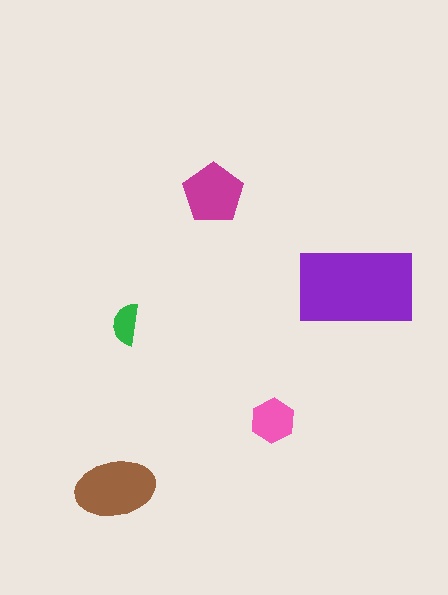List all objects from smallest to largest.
The green semicircle, the pink hexagon, the magenta pentagon, the brown ellipse, the purple rectangle.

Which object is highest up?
The magenta pentagon is topmost.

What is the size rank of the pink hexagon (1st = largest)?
4th.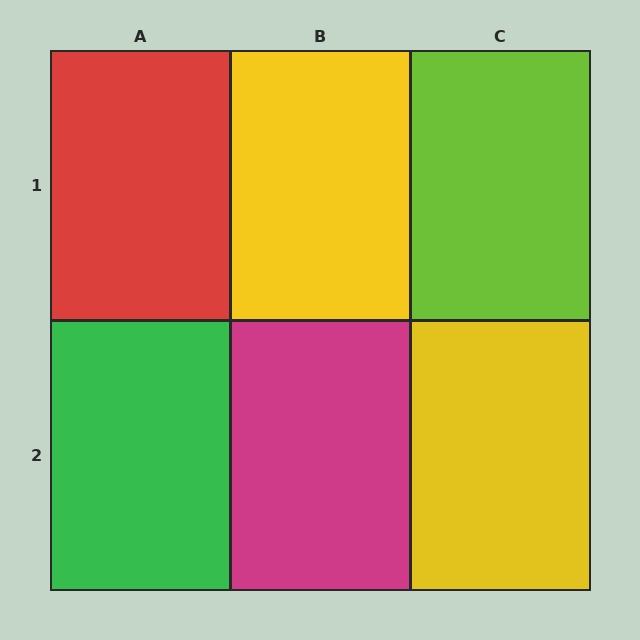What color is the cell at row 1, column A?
Red.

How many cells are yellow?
2 cells are yellow.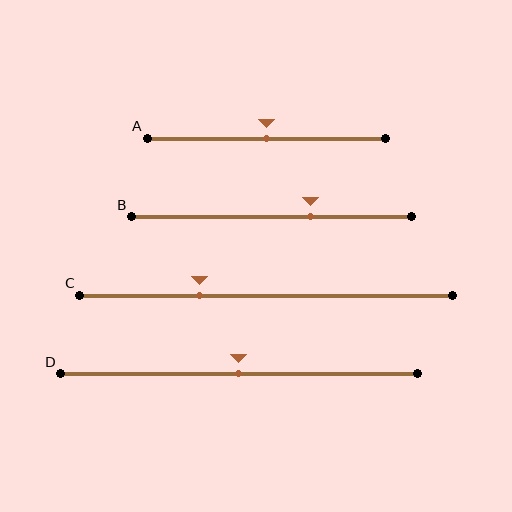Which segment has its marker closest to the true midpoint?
Segment A has its marker closest to the true midpoint.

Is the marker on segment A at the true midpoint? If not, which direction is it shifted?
Yes, the marker on segment A is at the true midpoint.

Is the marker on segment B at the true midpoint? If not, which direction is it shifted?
No, the marker on segment B is shifted to the right by about 14% of the segment length.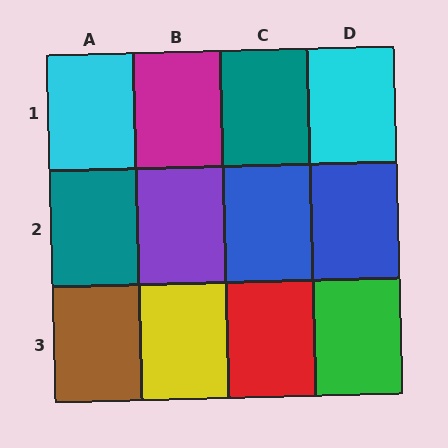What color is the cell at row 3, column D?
Green.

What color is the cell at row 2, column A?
Teal.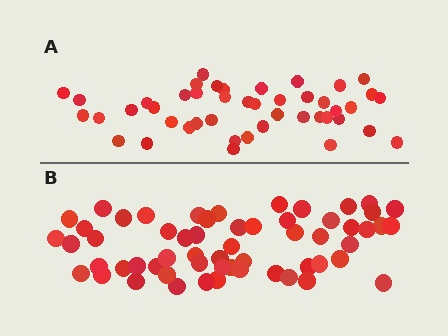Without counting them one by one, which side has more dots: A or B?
Region B (the bottom region) has more dots.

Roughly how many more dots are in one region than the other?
Region B has approximately 15 more dots than region A.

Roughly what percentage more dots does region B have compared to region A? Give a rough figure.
About 30% more.